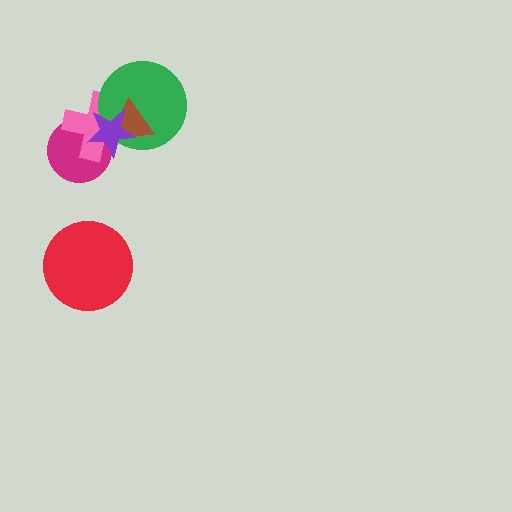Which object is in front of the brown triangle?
The purple star is in front of the brown triangle.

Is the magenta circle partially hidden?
Yes, it is partially covered by another shape.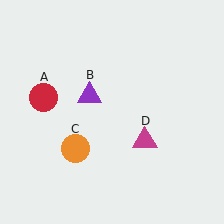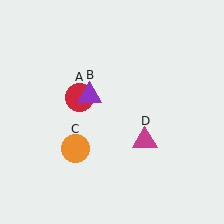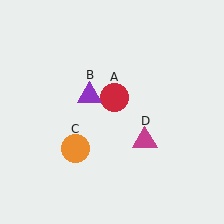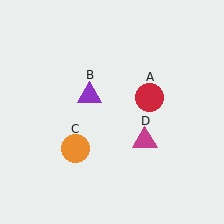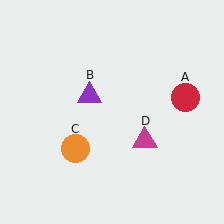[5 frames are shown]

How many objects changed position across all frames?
1 object changed position: red circle (object A).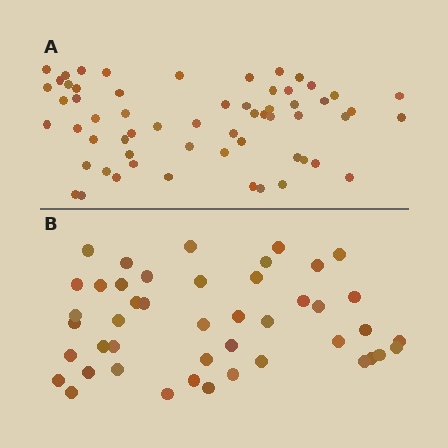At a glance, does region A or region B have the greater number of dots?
Region A (the top region) has more dots.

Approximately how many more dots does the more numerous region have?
Region A has approximately 15 more dots than region B.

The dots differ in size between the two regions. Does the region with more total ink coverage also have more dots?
No. Region B has more total ink coverage because its dots are larger, but region A actually contains more individual dots. Total area can be misleading — the number of items is what matters here.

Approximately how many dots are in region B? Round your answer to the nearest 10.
About 40 dots. (The exact count is 45, which rounds to 40.)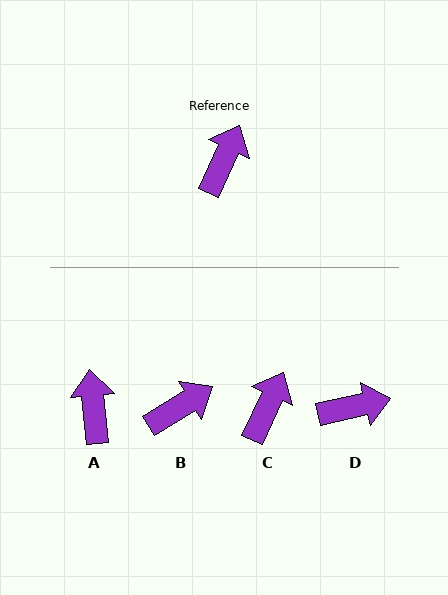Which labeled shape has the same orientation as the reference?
C.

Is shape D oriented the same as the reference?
No, it is off by about 53 degrees.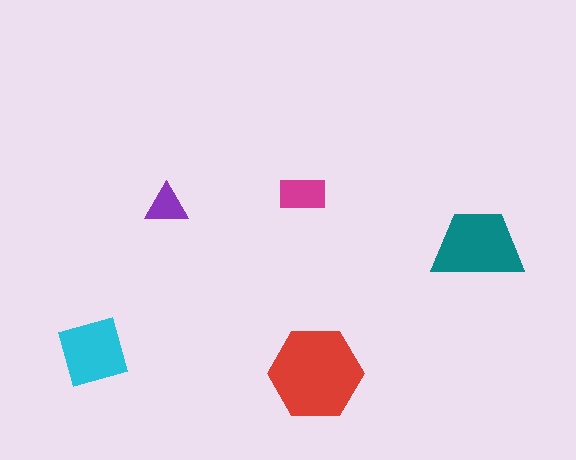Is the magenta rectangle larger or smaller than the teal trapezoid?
Smaller.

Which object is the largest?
The red hexagon.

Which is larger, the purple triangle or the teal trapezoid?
The teal trapezoid.